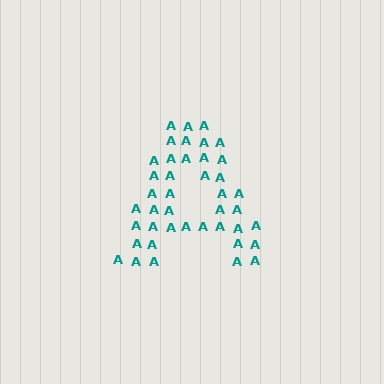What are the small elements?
The small elements are letter A's.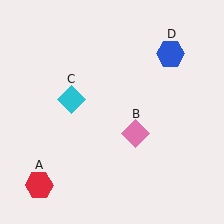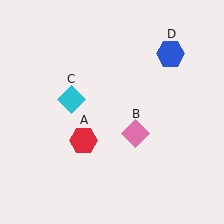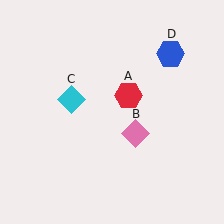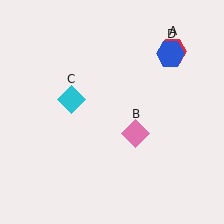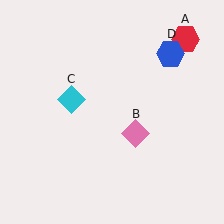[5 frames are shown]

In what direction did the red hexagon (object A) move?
The red hexagon (object A) moved up and to the right.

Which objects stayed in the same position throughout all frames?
Pink diamond (object B) and cyan diamond (object C) and blue hexagon (object D) remained stationary.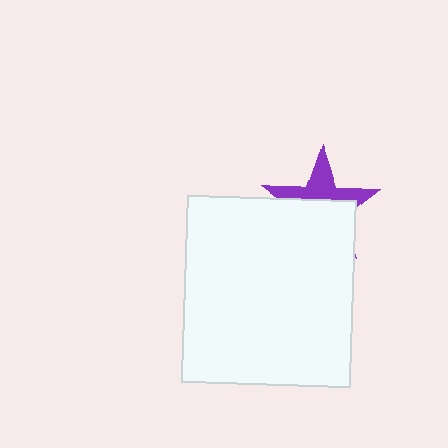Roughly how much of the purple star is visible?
A small part of it is visible (roughly 41%).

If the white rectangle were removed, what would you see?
You would see the complete purple star.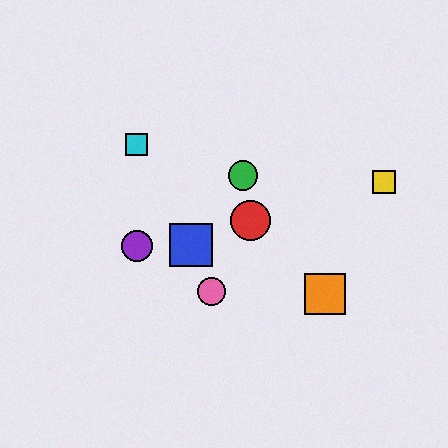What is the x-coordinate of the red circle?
The red circle is at x≈251.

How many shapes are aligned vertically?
2 shapes (the purple circle, the cyan square) are aligned vertically.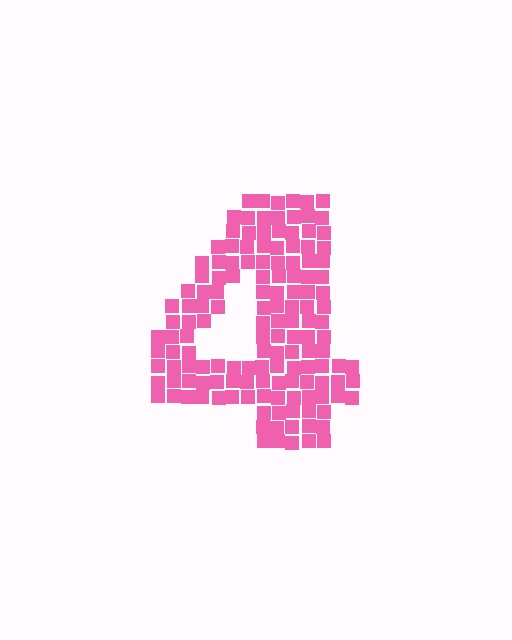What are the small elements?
The small elements are squares.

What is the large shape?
The large shape is the digit 4.